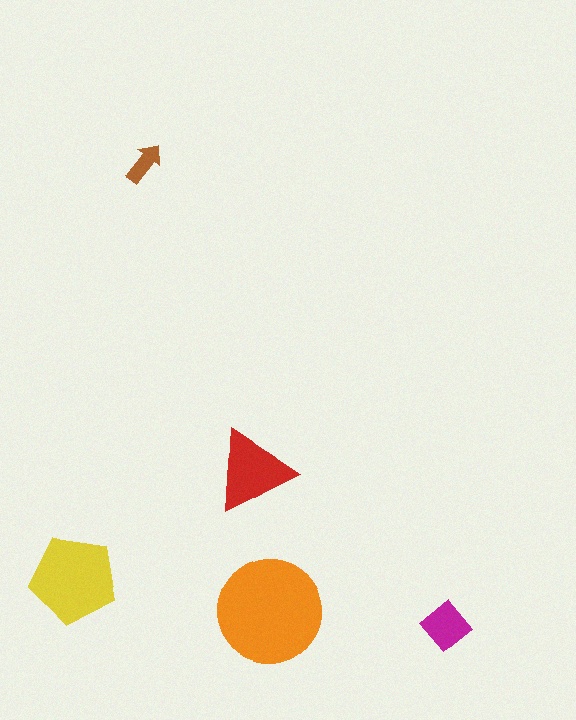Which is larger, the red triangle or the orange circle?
The orange circle.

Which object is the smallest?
The brown arrow.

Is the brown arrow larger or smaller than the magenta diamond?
Smaller.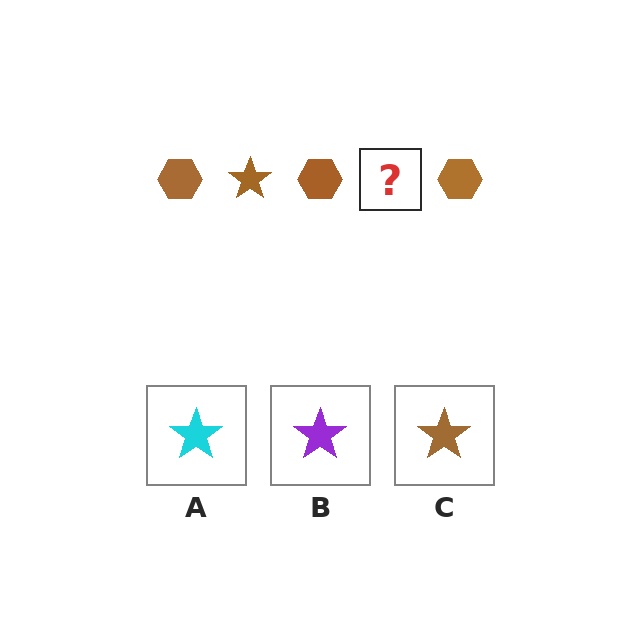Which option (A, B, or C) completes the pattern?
C.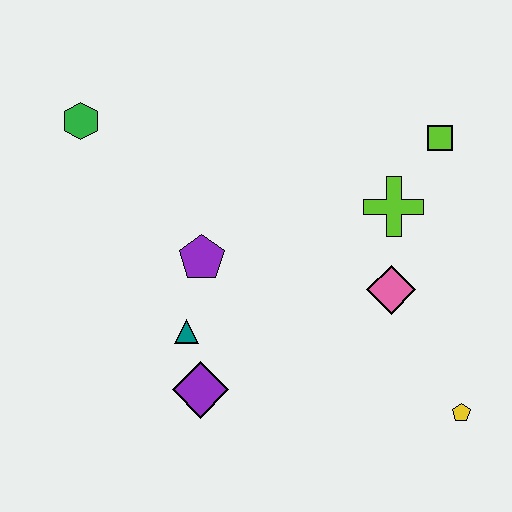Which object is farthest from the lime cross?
The green hexagon is farthest from the lime cross.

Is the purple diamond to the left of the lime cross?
Yes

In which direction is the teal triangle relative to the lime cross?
The teal triangle is to the left of the lime cross.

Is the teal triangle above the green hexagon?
No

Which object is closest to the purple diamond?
The teal triangle is closest to the purple diamond.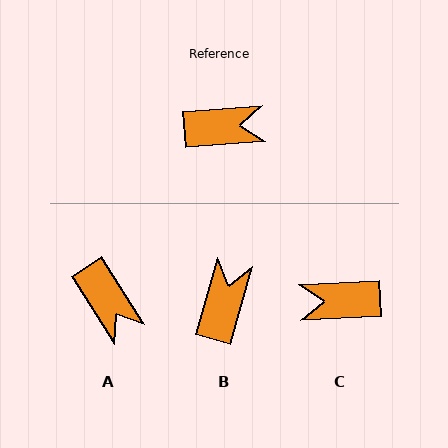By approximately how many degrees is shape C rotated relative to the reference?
Approximately 179 degrees counter-clockwise.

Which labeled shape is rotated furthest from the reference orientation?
C, about 179 degrees away.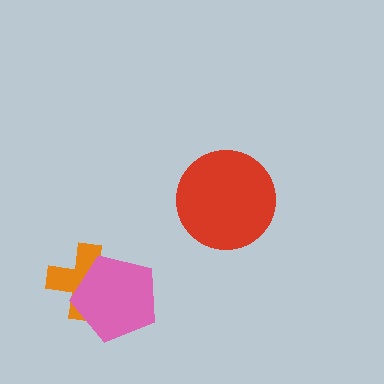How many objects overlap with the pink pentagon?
1 object overlaps with the pink pentagon.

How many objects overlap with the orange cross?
1 object overlaps with the orange cross.